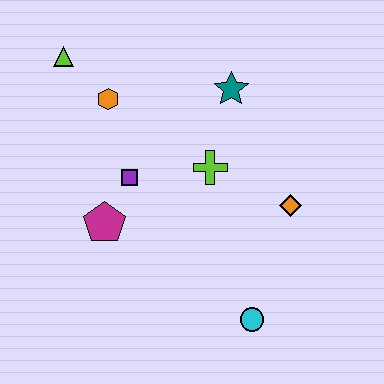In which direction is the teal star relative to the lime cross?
The teal star is above the lime cross.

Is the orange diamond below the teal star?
Yes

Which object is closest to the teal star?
The lime cross is closest to the teal star.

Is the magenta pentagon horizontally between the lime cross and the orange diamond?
No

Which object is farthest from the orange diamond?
The lime triangle is farthest from the orange diamond.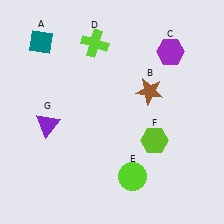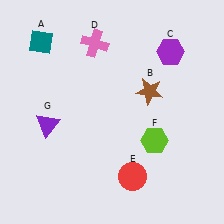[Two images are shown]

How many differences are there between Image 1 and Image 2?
There are 2 differences between the two images.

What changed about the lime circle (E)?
In Image 1, E is lime. In Image 2, it changed to red.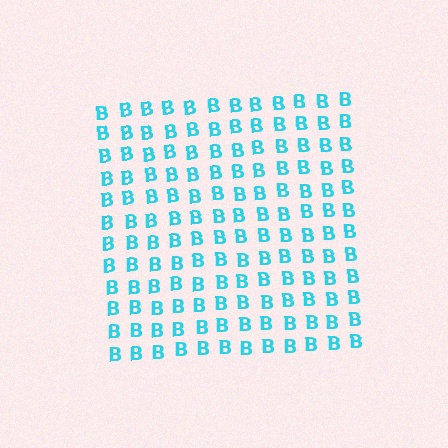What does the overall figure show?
The overall figure shows a square.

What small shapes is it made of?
It is made of small letter B's.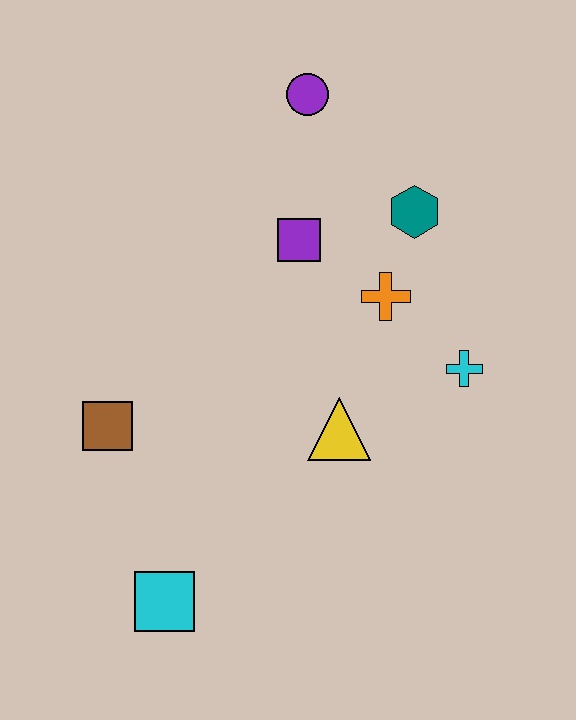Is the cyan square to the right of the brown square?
Yes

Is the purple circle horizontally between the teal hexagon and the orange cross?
No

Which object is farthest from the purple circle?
The cyan square is farthest from the purple circle.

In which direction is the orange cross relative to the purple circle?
The orange cross is below the purple circle.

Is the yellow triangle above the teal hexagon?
No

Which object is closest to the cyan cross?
The orange cross is closest to the cyan cross.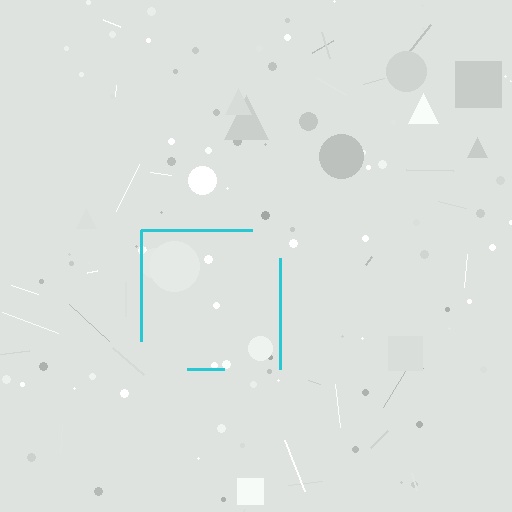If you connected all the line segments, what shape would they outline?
They would outline a square.